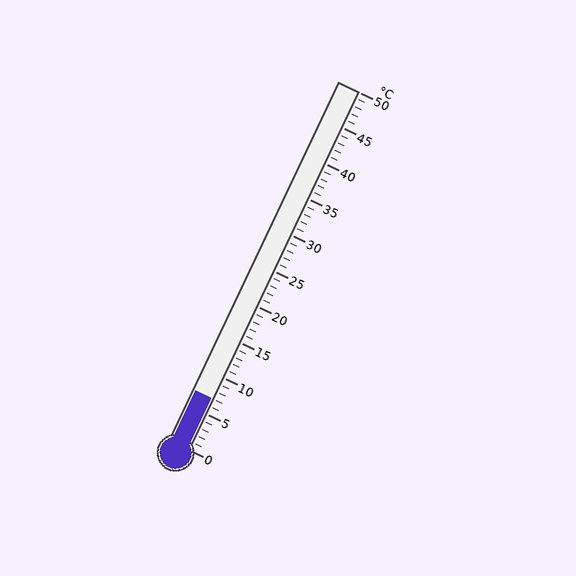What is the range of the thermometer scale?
The thermometer scale ranges from 0°C to 50°C.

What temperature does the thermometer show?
The thermometer shows approximately 7°C.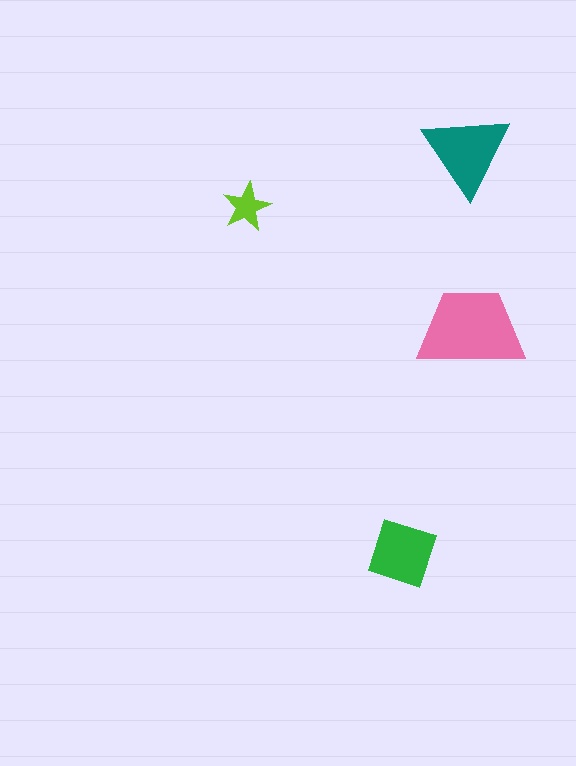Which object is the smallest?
The lime star.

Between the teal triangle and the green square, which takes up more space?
The teal triangle.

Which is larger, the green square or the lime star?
The green square.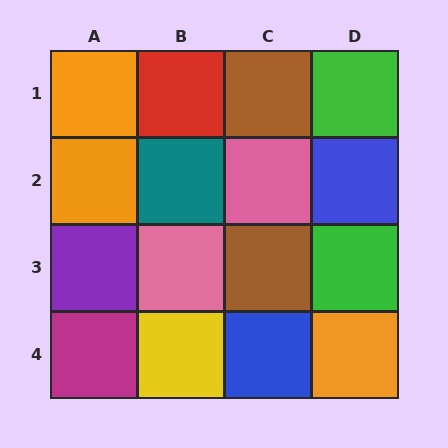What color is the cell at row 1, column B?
Red.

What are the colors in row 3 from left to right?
Purple, pink, brown, green.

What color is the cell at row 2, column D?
Blue.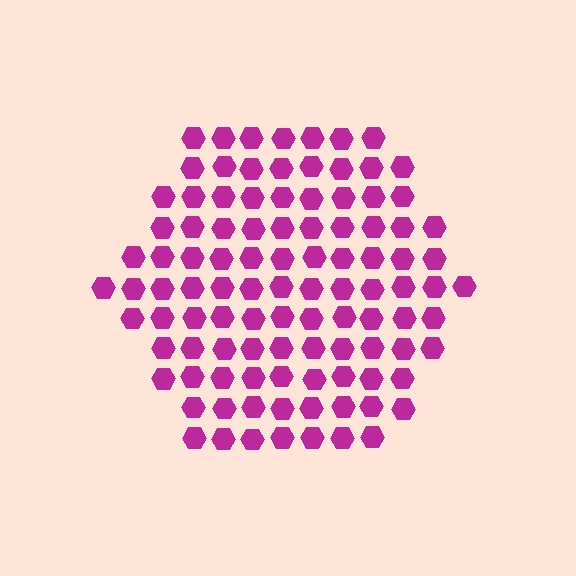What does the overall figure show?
The overall figure shows a hexagon.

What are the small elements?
The small elements are hexagons.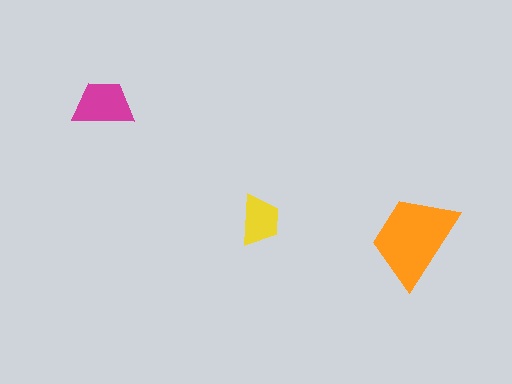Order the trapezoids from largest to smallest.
the orange one, the magenta one, the yellow one.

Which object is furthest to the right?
The orange trapezoid is rightmost.